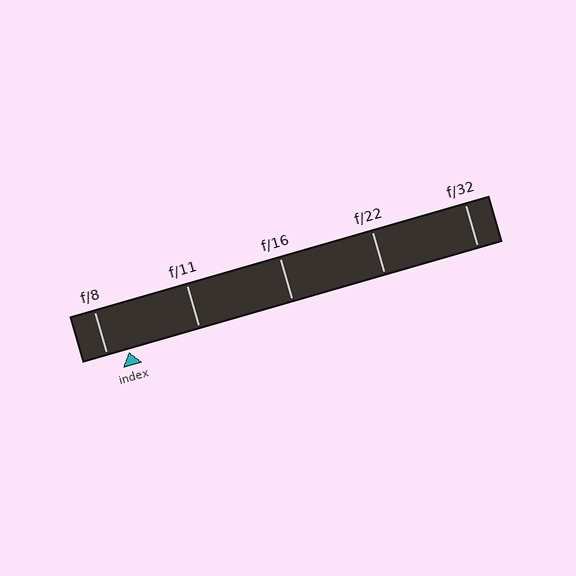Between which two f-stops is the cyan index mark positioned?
The index mark is between f/8 and f/11.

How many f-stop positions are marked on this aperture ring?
There are 5 f-stop positions marked.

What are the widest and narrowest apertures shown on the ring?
The widest aperture shown is f/8 and the narrowest is f/32.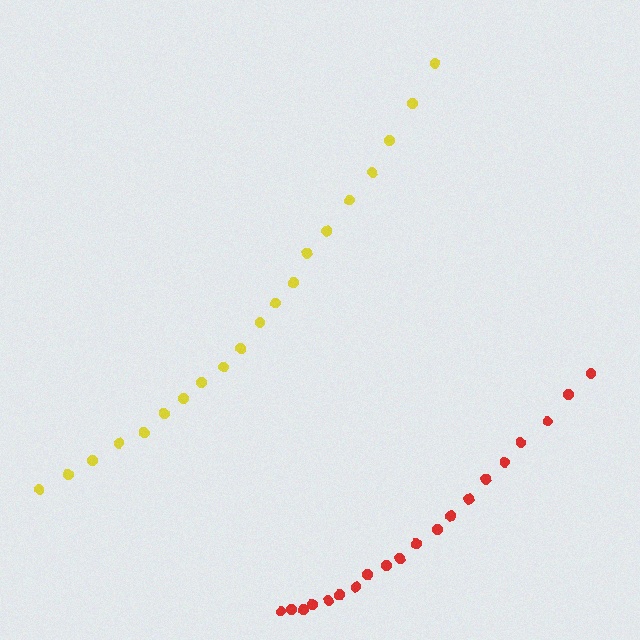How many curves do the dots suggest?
There are 2 distinct paths.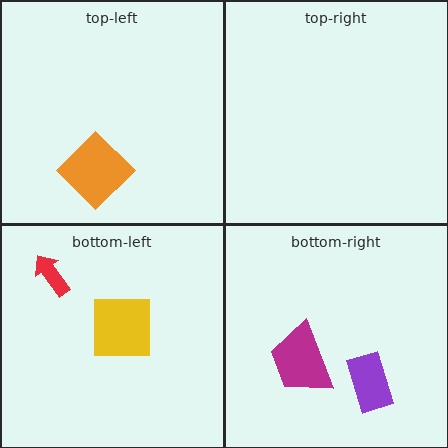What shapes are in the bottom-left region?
The red arrow, the yellow square.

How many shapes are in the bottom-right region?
2.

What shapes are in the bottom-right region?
The magenta trapezoid, the purple rectangle.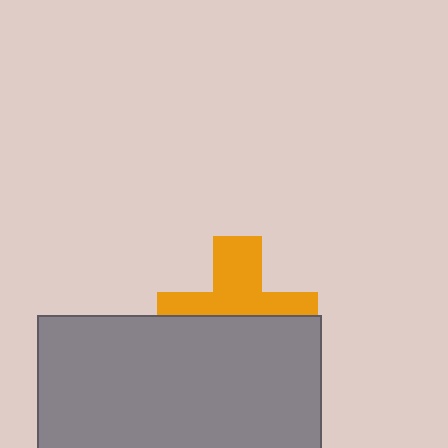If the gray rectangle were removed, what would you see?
You would see the complete orange cross.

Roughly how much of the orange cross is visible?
About half of it is visible (roughly 49%).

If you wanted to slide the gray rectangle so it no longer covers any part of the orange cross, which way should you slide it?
Slide it down — that is the most direct way to separate the two shapes.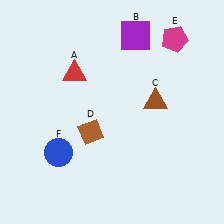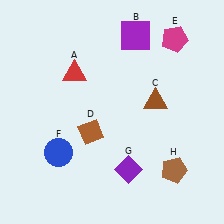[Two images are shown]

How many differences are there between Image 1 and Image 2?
There are 2 differences between the two images.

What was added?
A purple diamond (G), a brown pentagon (H) were added in Image 2.